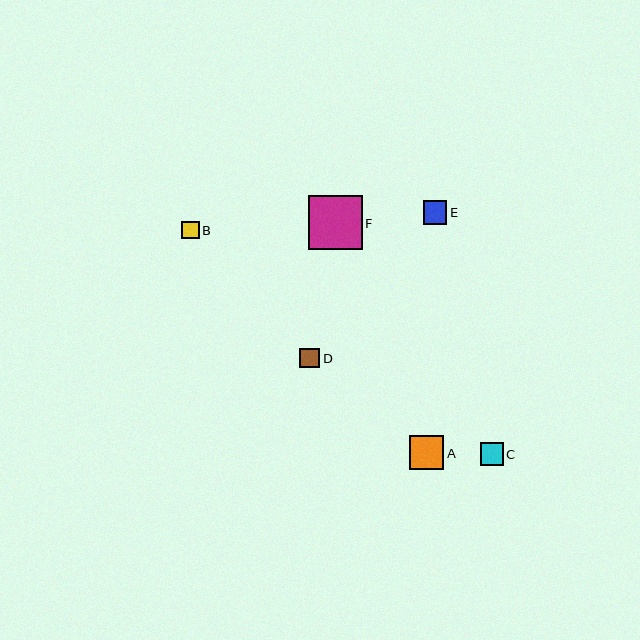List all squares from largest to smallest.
From largest to smallest: F, A, E, C, D, B.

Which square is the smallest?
Square B is the smallest with a size of approximately 18 pixels.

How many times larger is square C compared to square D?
Square C is approximately 1.2 times the size of square D.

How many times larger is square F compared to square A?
Square F is approximately 1.6 times the size of square A.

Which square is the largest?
Square F is the largest with a size of approximately 54 pixels.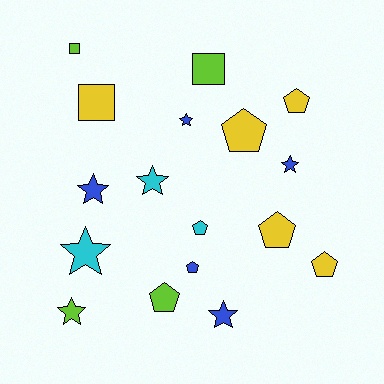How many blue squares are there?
There are no blue squares.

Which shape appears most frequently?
Star, with 7 objects.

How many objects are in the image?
There are 17 objects.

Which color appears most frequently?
Blue, with 5 objects.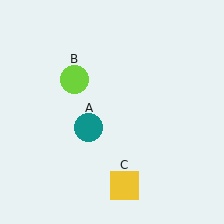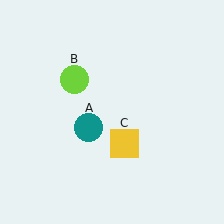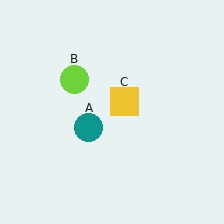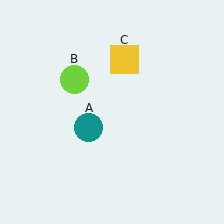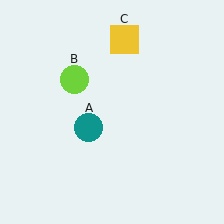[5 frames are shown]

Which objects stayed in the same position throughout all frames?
Teal circle (object A) and lime circle (object B) remained stationary.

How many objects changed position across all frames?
1 object changed position: yellow square (object C).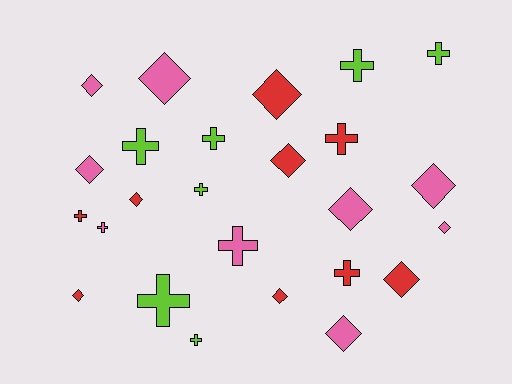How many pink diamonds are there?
There are 7 pink diamonds.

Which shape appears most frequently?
Diamond, with 13 objects.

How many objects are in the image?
There are 25 objects.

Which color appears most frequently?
Pink, with 9 objects.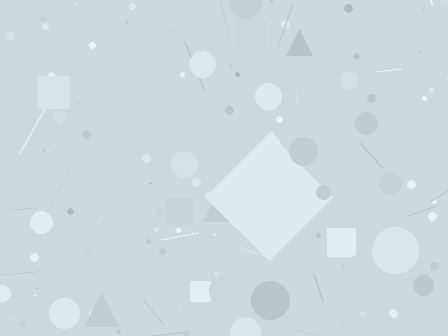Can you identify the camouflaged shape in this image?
The camouflaged shape is a diamond.